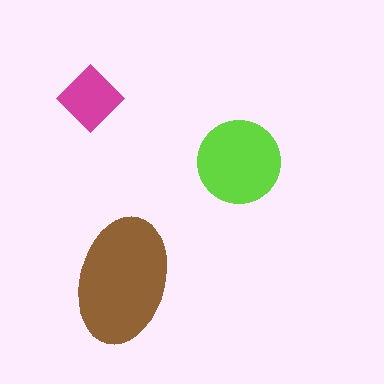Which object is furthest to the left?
The magenta diamond is leftmost.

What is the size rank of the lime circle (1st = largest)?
2nd.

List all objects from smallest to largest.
The magenta diamond, the lime circle, the brown ellipse.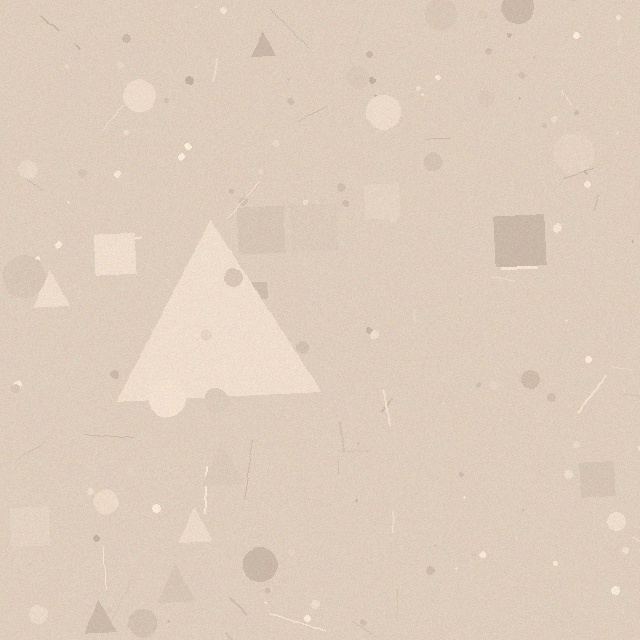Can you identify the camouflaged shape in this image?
The camouflaged shape is a triangle.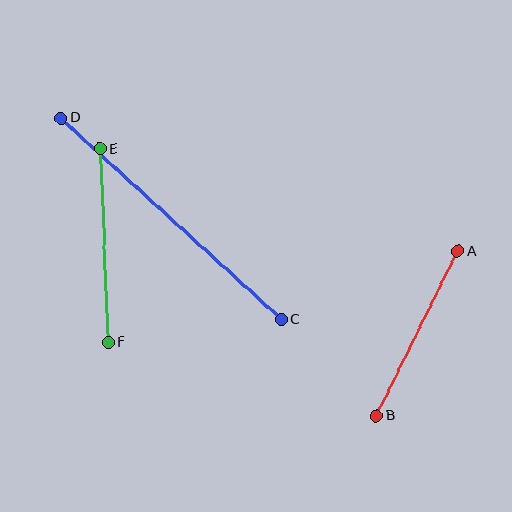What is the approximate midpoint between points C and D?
The midpoint is at approximately (171, 219) pixels.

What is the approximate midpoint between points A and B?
The midpoint is at approximately (417, 333) pixels.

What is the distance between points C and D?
The distance is approximately 298 pixels.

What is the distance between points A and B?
The distance is approximately 183 pixels.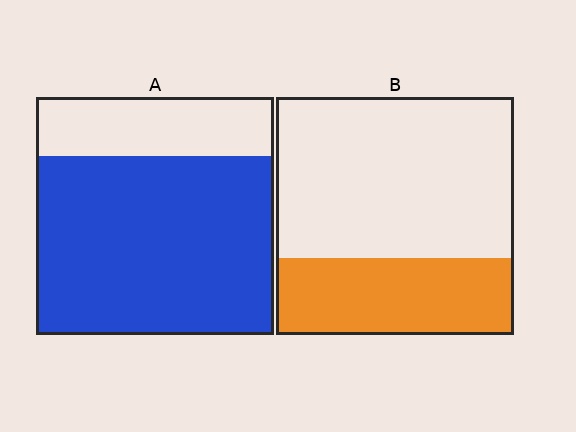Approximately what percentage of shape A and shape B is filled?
A is approximately 75% and B is approximately 30%.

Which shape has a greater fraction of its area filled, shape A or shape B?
Shape A.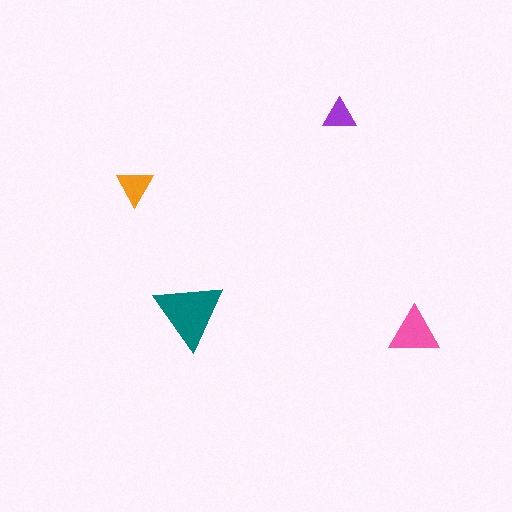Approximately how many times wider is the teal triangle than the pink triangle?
About 1.5 times wider.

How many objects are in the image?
There are 4 objects in the image.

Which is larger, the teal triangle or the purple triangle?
The teal one.